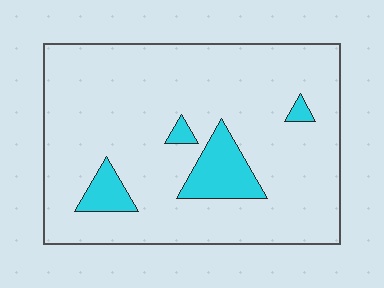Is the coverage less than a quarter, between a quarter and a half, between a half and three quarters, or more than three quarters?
Less than a quarter.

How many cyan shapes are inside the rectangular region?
4.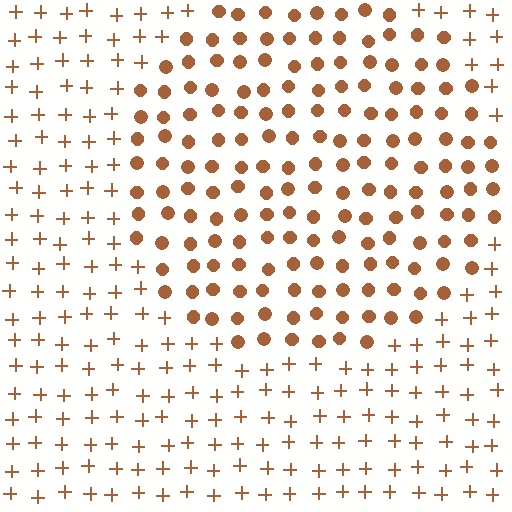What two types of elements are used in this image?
The image uses circles inside the circle region and plus signs outside it.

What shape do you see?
I see a circle.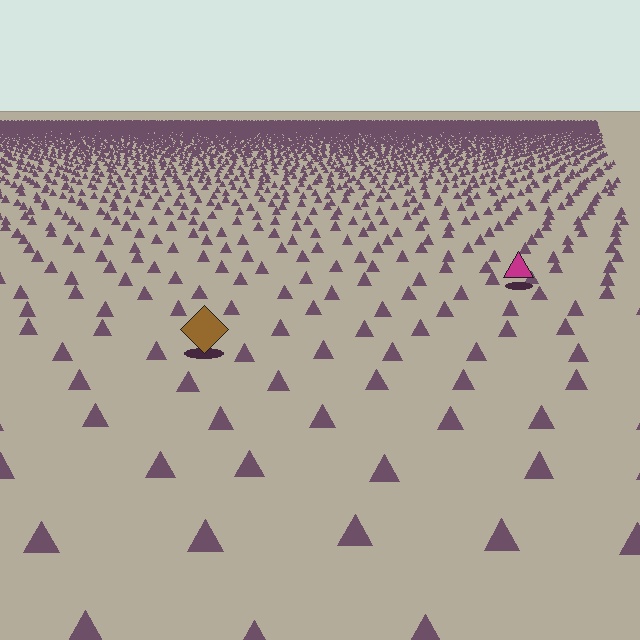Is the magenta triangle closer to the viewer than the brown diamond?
No. The brown diamond is closer — you can tell from the texture gradient: the ground texture is coarser near it.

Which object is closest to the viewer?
The brown diamond is closest. The texture marks near it are larger and more spread out.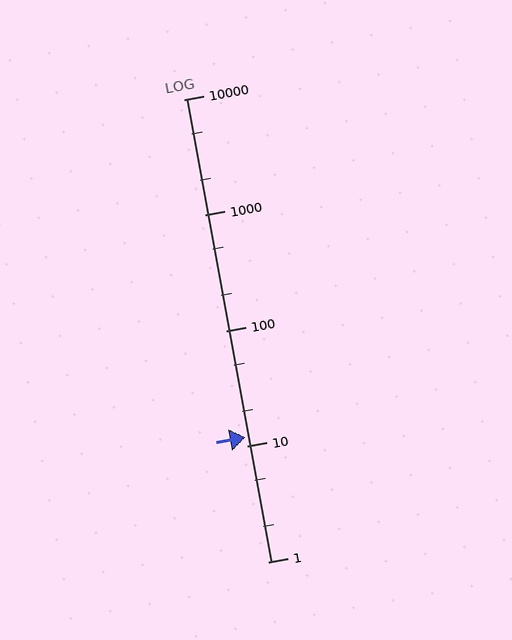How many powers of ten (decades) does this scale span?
The scale spans 4 decades, from 1 to 10000.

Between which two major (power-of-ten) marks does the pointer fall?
The pointer is between 10 and 100.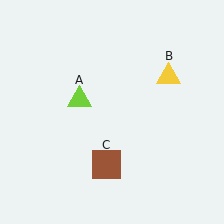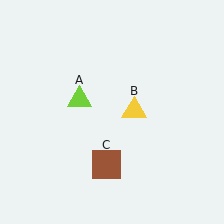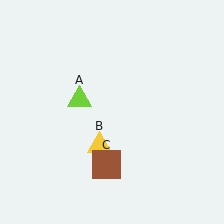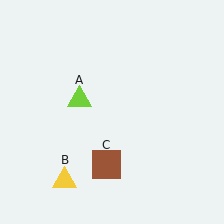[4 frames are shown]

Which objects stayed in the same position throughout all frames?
Lime triangle (object A) and brown square (object C) remained stationary.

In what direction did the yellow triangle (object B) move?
The yellow triangle (object B) moved down and to the left.